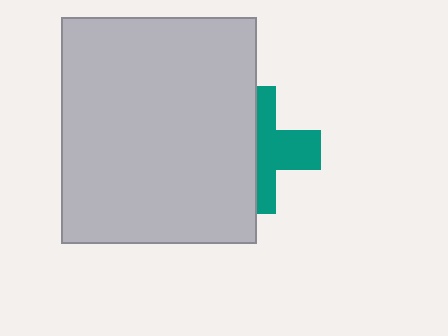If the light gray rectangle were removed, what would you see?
You would see the complete teal cross.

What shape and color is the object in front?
The object in front is a light gray rectangle.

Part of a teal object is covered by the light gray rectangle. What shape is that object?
It is a cross.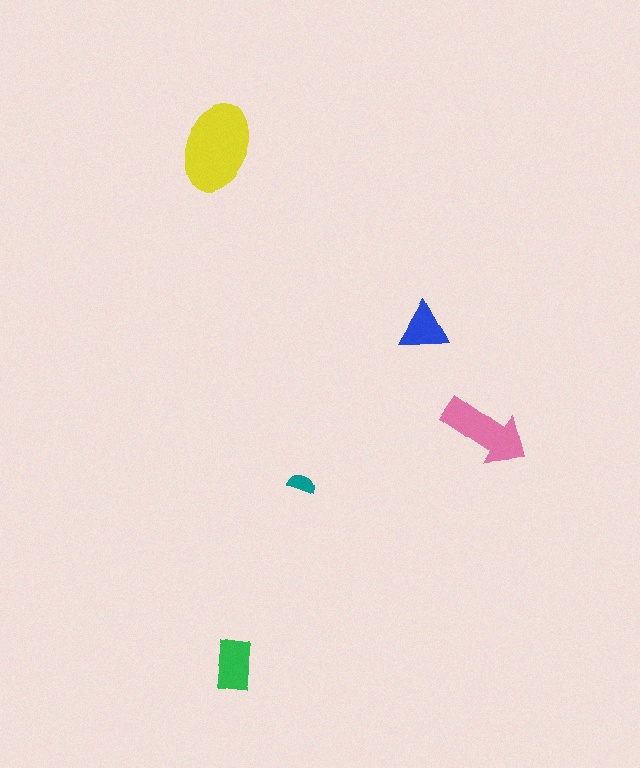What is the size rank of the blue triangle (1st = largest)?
4th.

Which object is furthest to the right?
The pink arrow is rightmost.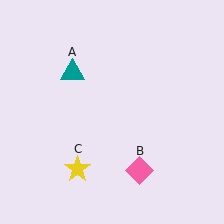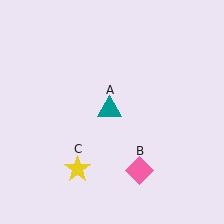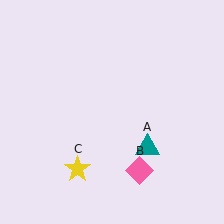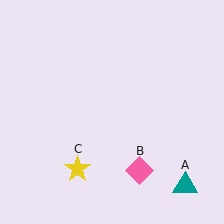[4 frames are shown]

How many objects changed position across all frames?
1 object changed position: teal triangle (object A).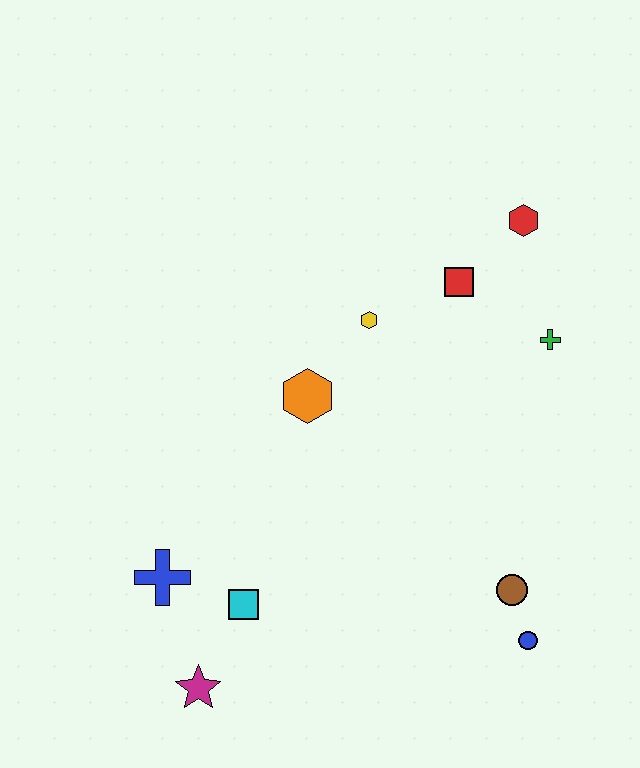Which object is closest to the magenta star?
The cyan square is closest to the magenta star.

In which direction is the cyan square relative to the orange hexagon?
The cyan square is below the orange hexagon.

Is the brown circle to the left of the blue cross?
No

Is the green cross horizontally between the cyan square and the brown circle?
No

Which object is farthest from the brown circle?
The red hexagon is farthest from the brown circle.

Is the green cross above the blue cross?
Yes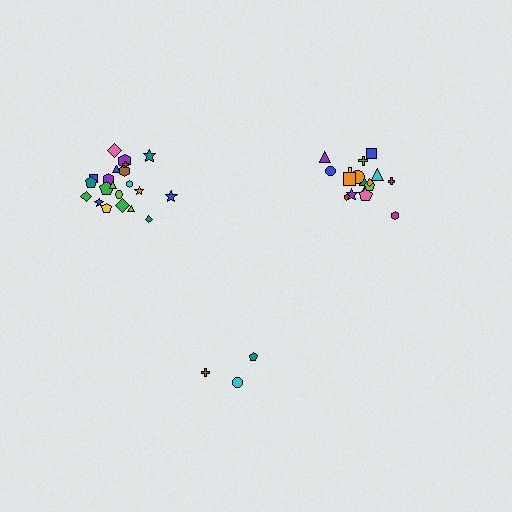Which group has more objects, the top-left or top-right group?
The top-left group.